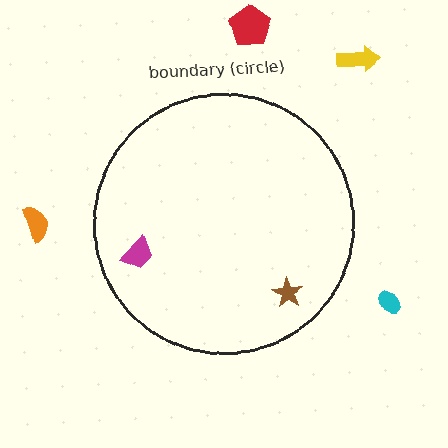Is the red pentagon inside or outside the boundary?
Outside.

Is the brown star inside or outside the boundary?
Inside.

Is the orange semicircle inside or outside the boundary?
Outside.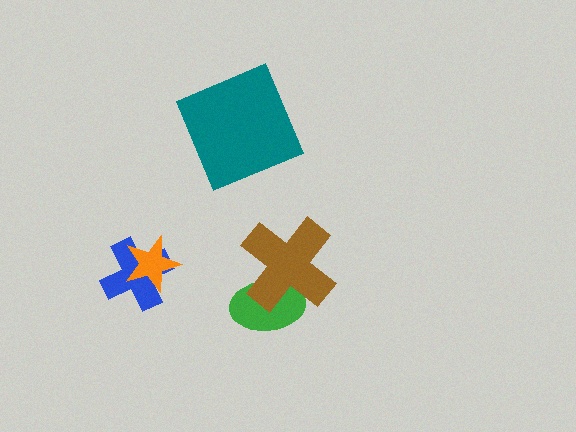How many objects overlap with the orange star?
1 object overlaps with the orange star.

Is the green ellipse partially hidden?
Yes, it is partially covered by another shape.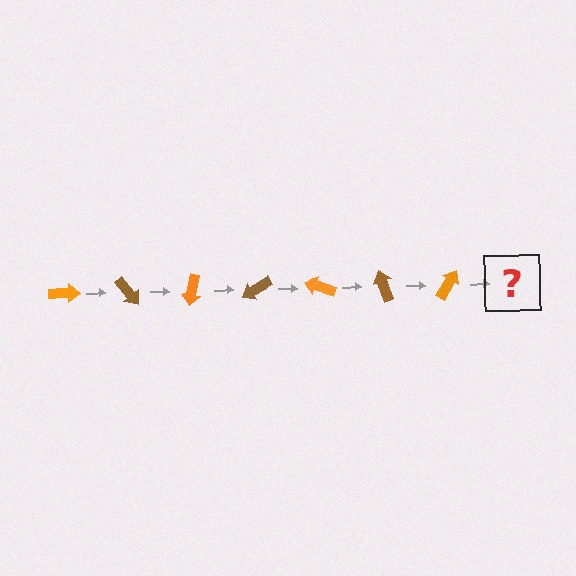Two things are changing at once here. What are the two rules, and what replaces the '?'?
The two rules are that it rotates 50 degrees each step and the color cycles through orange and brown. The '?' should be a brown arrow, rotated 350 degrees from the start.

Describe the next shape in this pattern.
It should be a brown arrow, rotated 350 degrees from the start.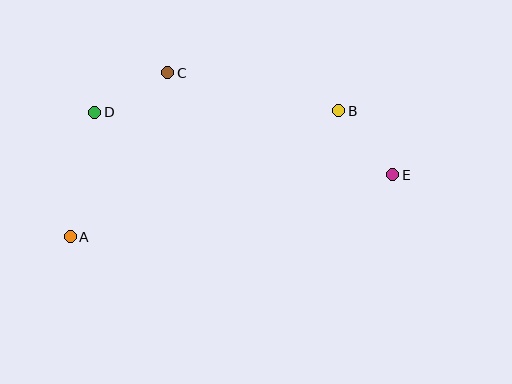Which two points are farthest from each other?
Points A and E are farthest from each other.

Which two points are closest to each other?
Points C and D are closest to each other.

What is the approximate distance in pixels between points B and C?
The distance between B and C is approximately 175 pixels.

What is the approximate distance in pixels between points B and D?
The distance between B and D is approximately 244 pixels.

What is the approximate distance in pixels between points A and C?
The distance between A and C is approximately 191 pixels.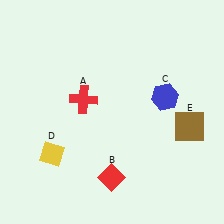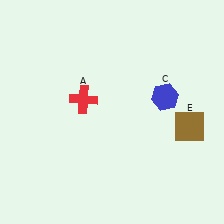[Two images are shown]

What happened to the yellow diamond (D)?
The yellow diamond (D) was removed in Image 2. It was in the bottom-left area of Image 1.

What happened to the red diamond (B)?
The red diamond (B) was removed in Image 2. It was in the bottom-left area of Image 1.